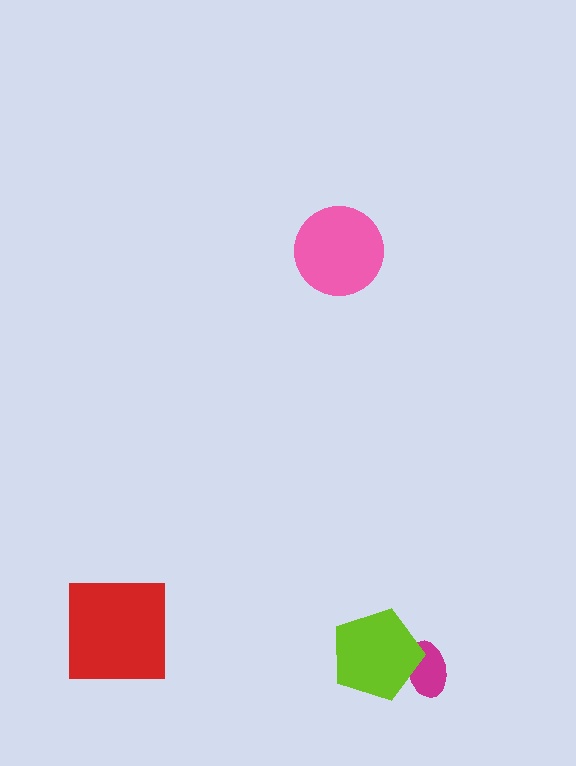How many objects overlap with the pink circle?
0 objects overlap with the pink circle.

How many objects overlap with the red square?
0 objects overlap with the red square.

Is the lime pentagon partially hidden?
No, no other shape covers it.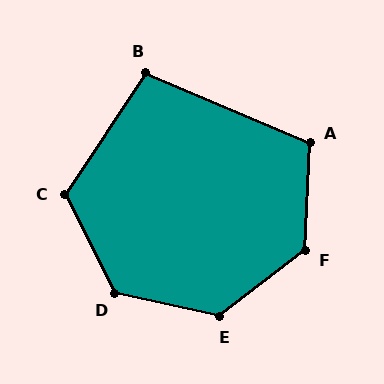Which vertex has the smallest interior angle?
B, at approximately 101 degrees.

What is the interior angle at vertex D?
Approximately 129 degrees (obtuse).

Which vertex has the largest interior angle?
F, at approximately 130 degrees.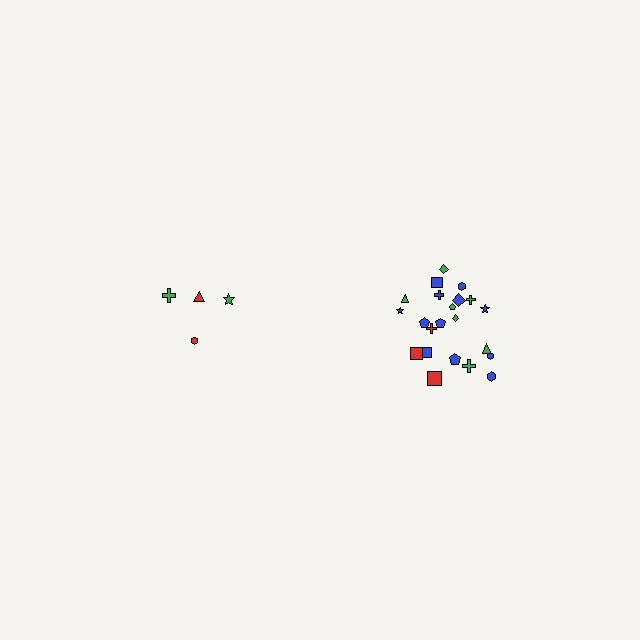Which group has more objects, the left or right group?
The right group.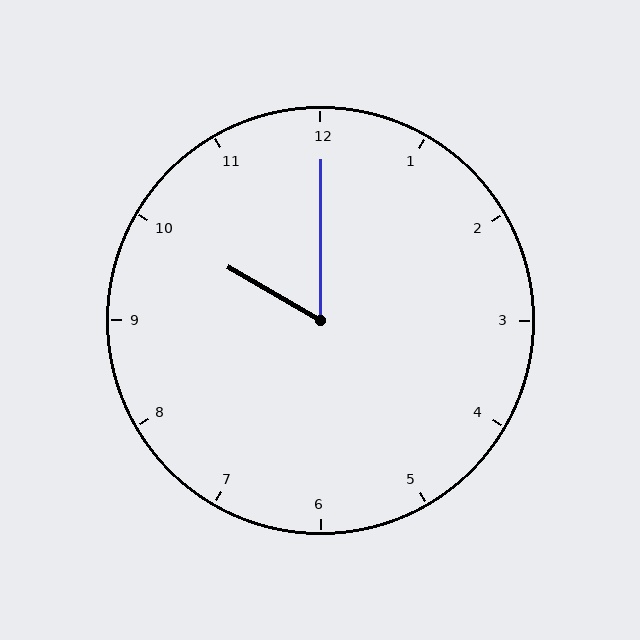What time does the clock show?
10:00.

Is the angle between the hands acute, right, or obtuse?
It is acute.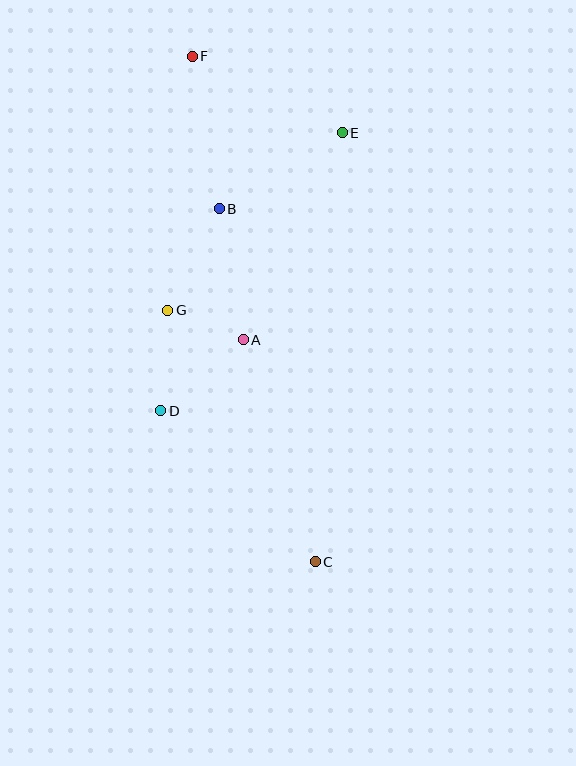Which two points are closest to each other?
Points A and G are closest to each other.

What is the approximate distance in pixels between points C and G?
The distance between C and G is approximately 291 pixels.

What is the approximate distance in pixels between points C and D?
The distance between C and D is approximately 216 pixels.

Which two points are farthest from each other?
Points C and F are farthest from each other.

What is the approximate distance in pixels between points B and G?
The distance between B and G is approximately 114 pixels.